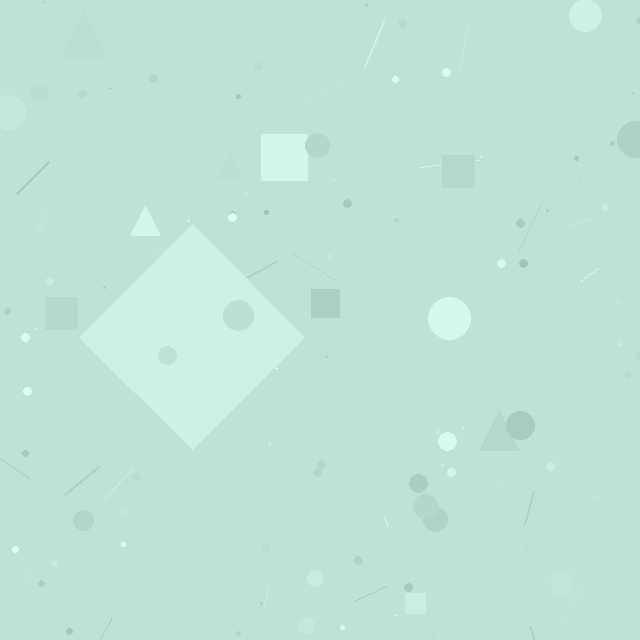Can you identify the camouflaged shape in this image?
The camouflaged shape is a diamond.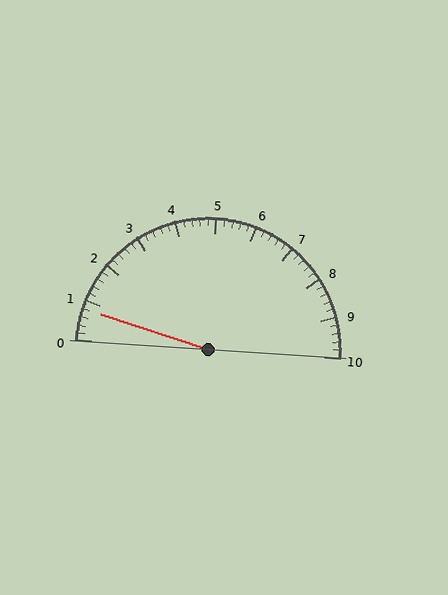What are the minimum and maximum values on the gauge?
The gauge ranges from 0 to 10.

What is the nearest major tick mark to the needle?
The nearest major tick mark is 1.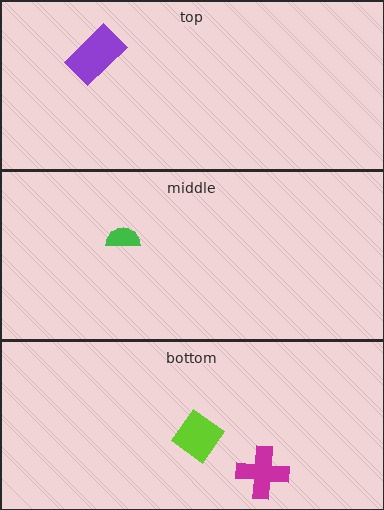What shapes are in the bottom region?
The lime diamond, the magenta cross.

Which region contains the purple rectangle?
The top region.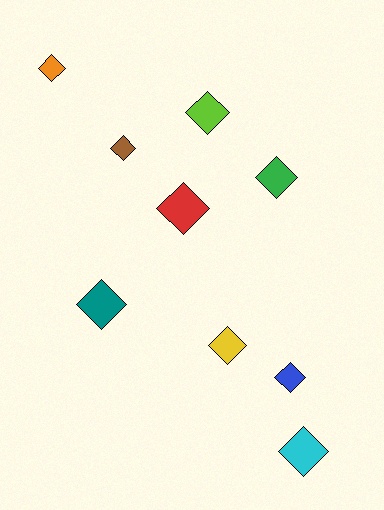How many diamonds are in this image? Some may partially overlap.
There are 9 diamonds.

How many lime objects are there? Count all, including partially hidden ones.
There is 1 lime object.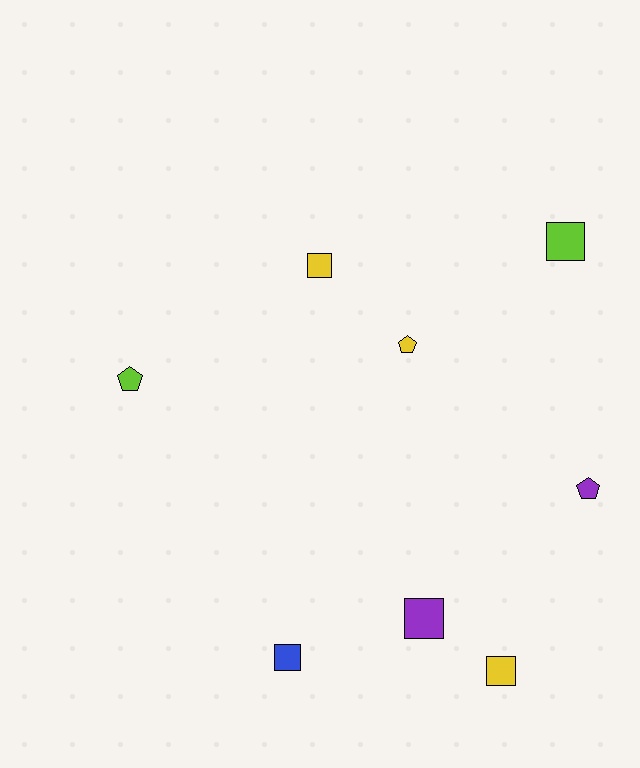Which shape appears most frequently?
Square, with 5 objects.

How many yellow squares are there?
There are 2 yellow squares.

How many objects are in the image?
There are 8 objects.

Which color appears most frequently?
Yellow, with 3 objects.